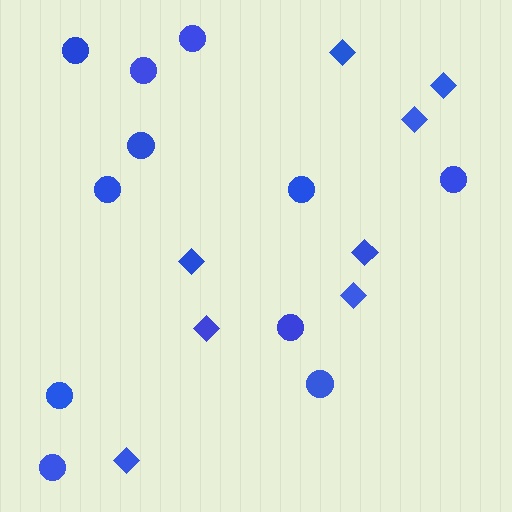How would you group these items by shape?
There are 2 groups: one group of circles (11) and one group of diamonds (8).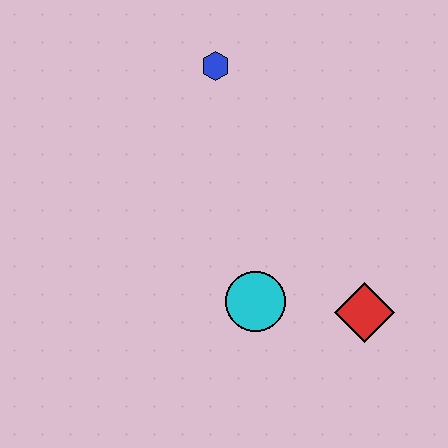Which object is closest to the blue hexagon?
The cyan circle is closest to the blue hexagon.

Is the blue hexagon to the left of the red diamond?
Yes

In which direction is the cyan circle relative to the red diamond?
The cyan circle is to the left of the red diamond.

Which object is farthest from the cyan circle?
The blue hexagon is farthest from the cyan circle.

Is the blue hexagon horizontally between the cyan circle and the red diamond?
No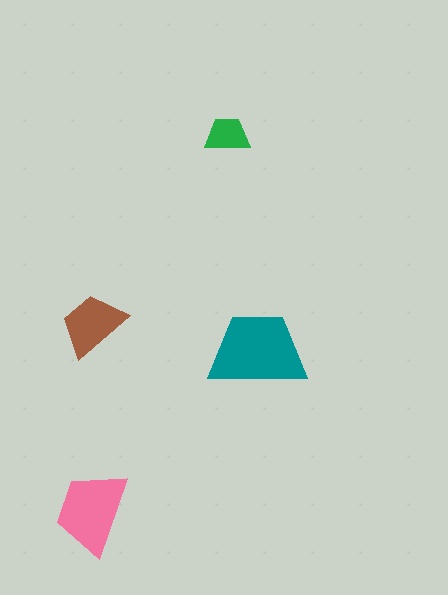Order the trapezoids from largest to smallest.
the teal one, the pink one, the brown one, the green one.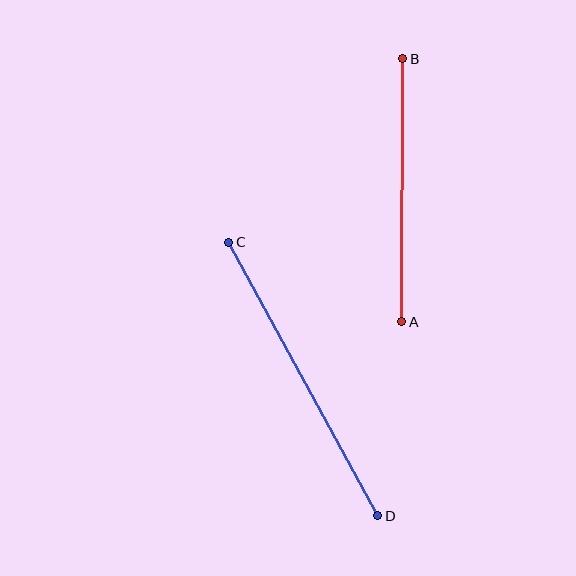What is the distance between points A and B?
The distance is approximately 263 pixels.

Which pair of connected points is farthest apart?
Points C and D are farthest apart.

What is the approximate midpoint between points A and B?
The midpoint is at approximately (402, 190) pixels.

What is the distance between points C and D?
The distance is approximately 311 pixels.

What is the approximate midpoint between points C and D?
The midpoint is at approximately (303, 379) pixels.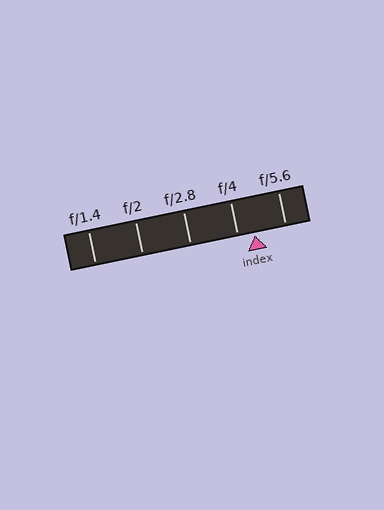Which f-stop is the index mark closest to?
The index mark is closest to f/4.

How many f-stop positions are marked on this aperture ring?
There are 5 f-stop positions marked.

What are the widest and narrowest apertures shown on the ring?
The widest aperture shown is f/1.4 and the narrowest is f/5.6.